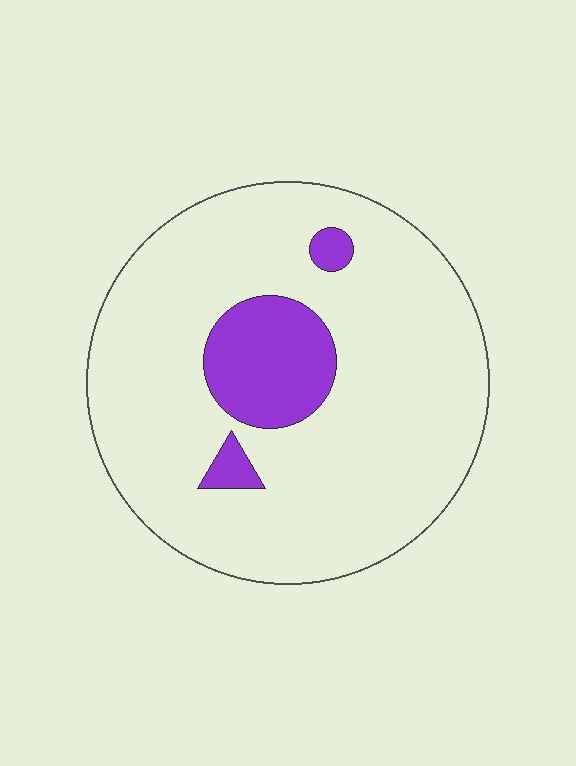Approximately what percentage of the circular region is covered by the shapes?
Approximately 15%.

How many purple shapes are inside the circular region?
3.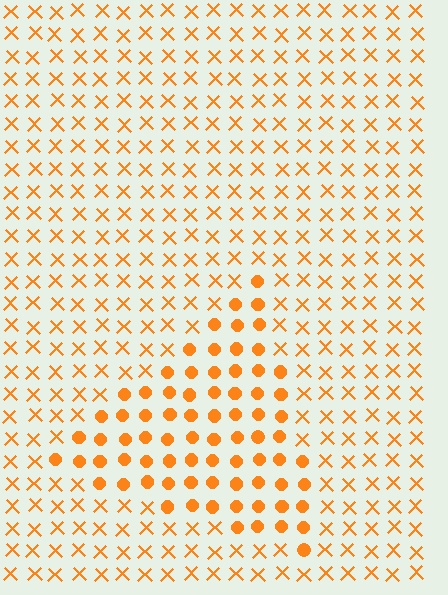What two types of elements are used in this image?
The image uses circles inside the triangle region and X marks outside it.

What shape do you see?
I see a triangle.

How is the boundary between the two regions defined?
The boundary is defined by a change in element shape: circles inside vs. X marks outside. All elements share the same color and spacing.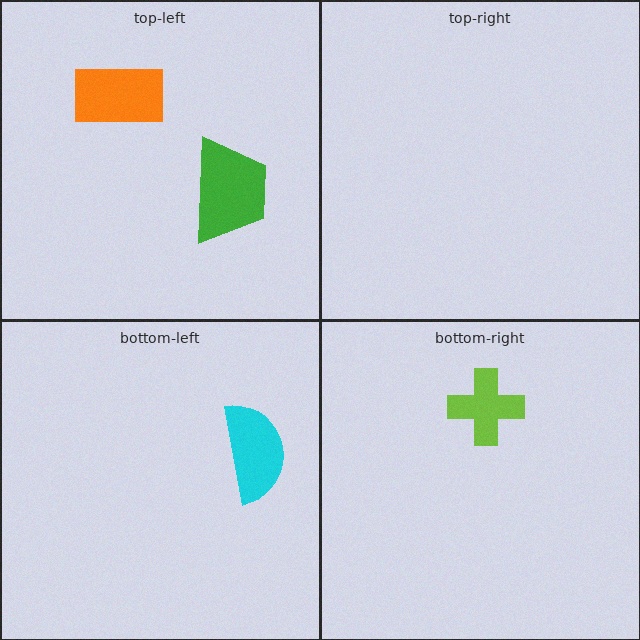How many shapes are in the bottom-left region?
1.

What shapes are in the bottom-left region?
The cyan semicircle.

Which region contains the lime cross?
The bottom-right region.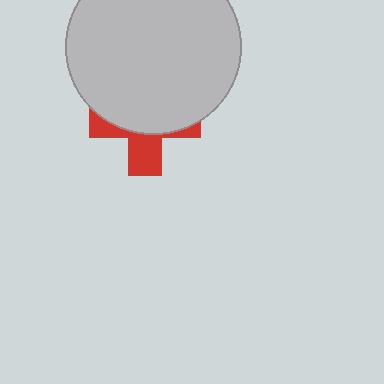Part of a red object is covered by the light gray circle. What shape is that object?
It is a cross.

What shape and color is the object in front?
The object in front is a light gray circle.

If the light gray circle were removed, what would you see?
You would see the complete red cross.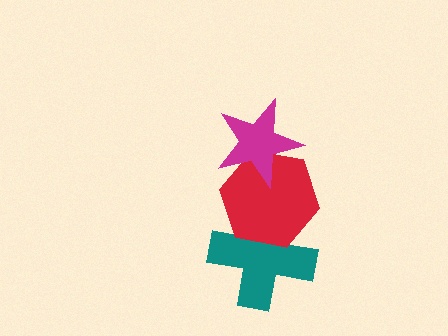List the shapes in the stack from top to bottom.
From top to bottom: the magenta star, the red hexagon, the teal cross.